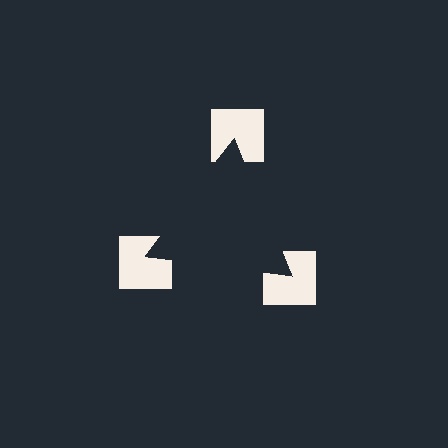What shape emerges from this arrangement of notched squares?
An illusory triangle — its edges are inferred from the aligned wedge cuts in the notched squares, not physically drawn.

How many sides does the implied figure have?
3 sides.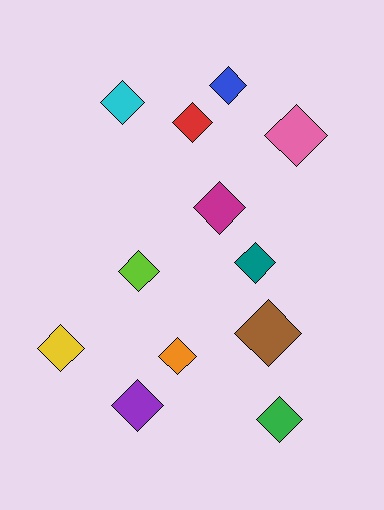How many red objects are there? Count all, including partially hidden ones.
There is 1 red object.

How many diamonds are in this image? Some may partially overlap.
There are 12 diamonds.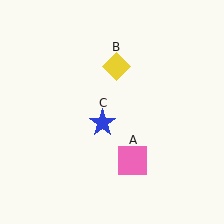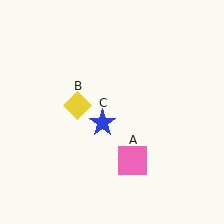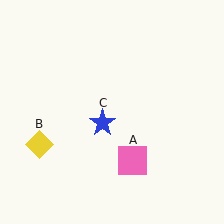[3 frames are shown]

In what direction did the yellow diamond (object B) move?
The yellow diamond (object B) moved down and to the left.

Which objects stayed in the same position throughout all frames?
Pink square (object A) and blue star (object C) remained stationary.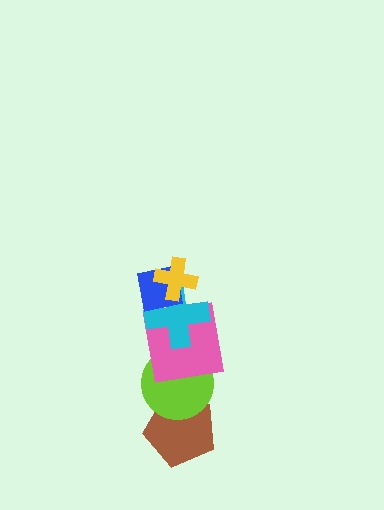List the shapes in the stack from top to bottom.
From top to bottom: the yellow cross, the blue square, the cyan cross, the pink square, the lime circle, the brown pentagon.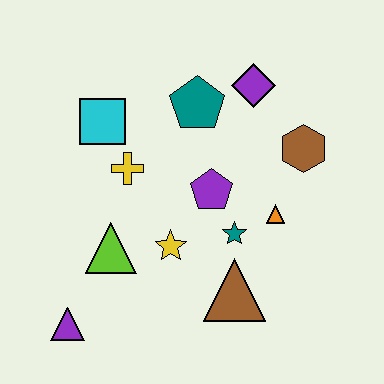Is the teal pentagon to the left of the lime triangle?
No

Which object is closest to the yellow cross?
The cyan square is closest to the yellow cross.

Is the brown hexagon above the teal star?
Yes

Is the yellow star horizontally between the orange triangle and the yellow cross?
Yes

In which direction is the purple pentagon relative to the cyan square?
The purple pentagon is to the right of the cyan square.